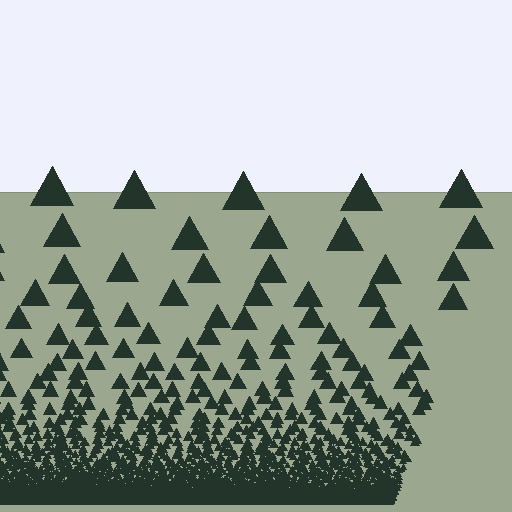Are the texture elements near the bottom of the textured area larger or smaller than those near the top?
Smaller. The gradient is inverted — elements near the bottom are smaller and denser.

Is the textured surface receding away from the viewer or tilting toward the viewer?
The surface appears to tilt toward the viewer. Texture elements get larger and sparser toward the top.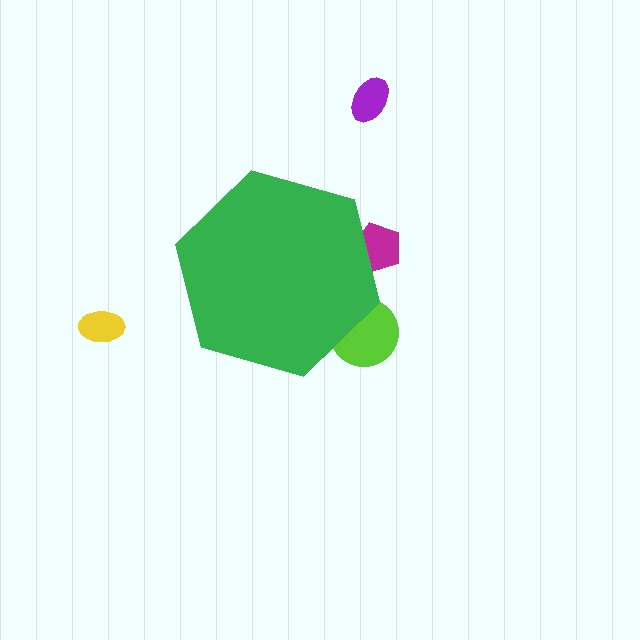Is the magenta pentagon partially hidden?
Yes, the magenta pentagon is partially hidden behind the green hexagon.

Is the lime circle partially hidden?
Yes, the lime circle is partially hidden behind the green hexagon.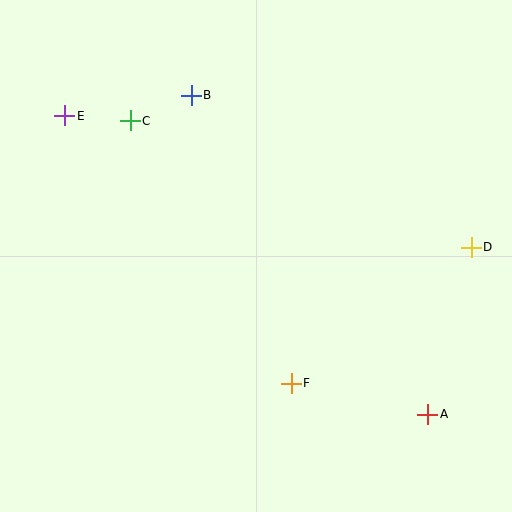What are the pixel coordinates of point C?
Point C is at (130, 121).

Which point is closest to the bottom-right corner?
Point A is closest to the bottom-right corner.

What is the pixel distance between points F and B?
The distance between F and B is 305 pixels.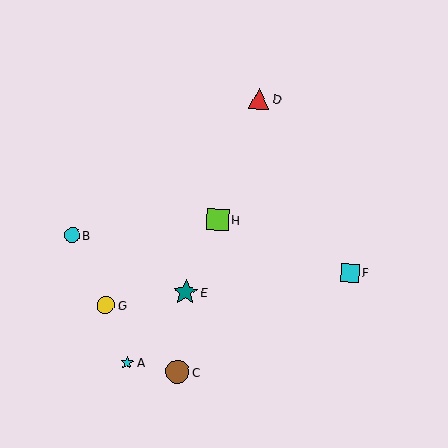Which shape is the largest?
The teal star (labeled E) is the largest.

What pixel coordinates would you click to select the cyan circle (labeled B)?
Click at (72, 235) to select the cyan circle B.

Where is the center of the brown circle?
The center of the brown circle is at (177, 372).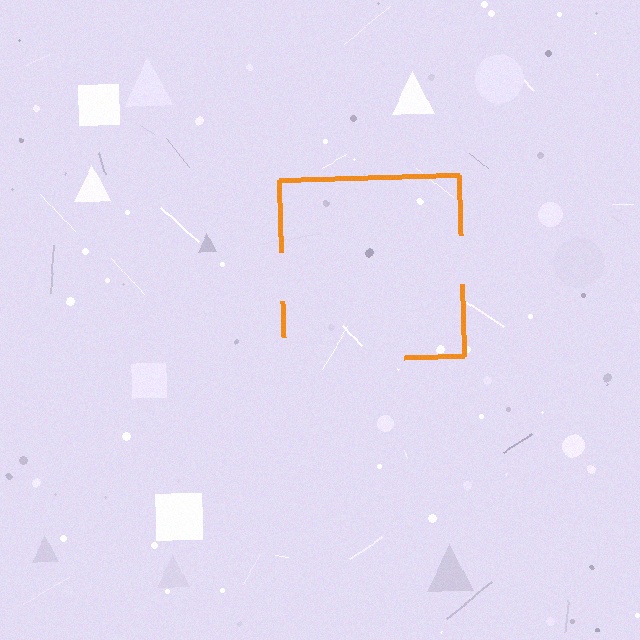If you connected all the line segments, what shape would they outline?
They would outline a square.